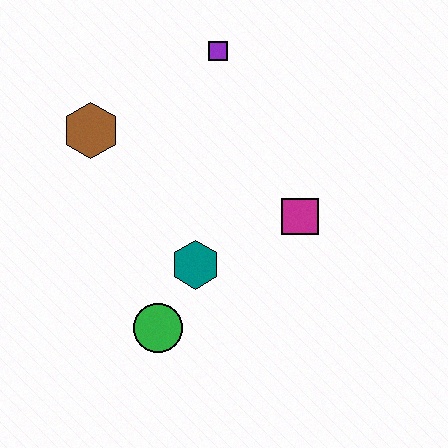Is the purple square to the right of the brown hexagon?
Yes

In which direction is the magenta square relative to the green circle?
The magenta square is to the right of the green circle.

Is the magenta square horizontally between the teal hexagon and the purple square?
No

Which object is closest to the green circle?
The teal hexagon is closest to the green circle.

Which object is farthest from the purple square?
The green circle is farthest from the purple square.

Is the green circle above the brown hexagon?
No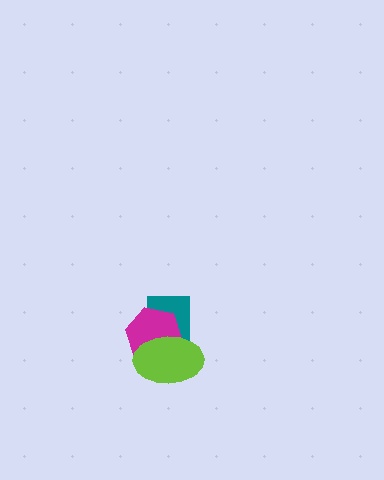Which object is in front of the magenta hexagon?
The lime ellipse is in front of the magenta hexagon.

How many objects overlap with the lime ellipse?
2 objects overlap with the lime ellipse.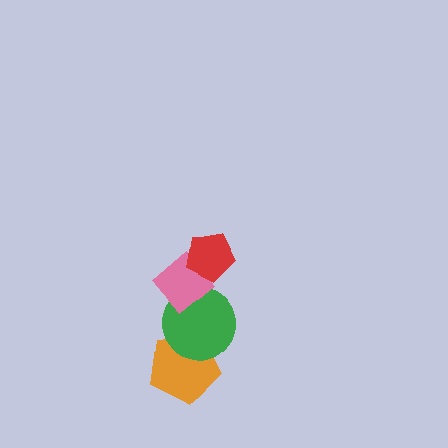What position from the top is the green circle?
The green circle is 3rd from the top.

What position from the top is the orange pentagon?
The orange pentagon is 4th from the top.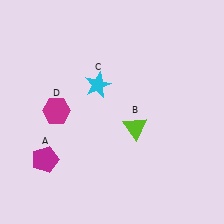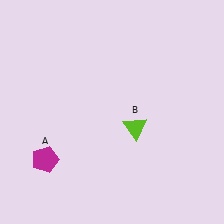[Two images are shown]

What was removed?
The cyan star (C), the magenta hexagon (D) were removed in Image 2.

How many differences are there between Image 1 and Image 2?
There are 2 differences between the two images.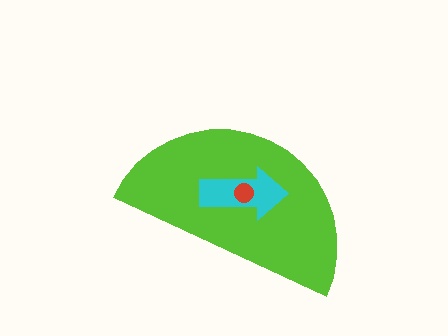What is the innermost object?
The red circle.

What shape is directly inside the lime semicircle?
The cyan arrow.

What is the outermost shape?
The lime semicircle.